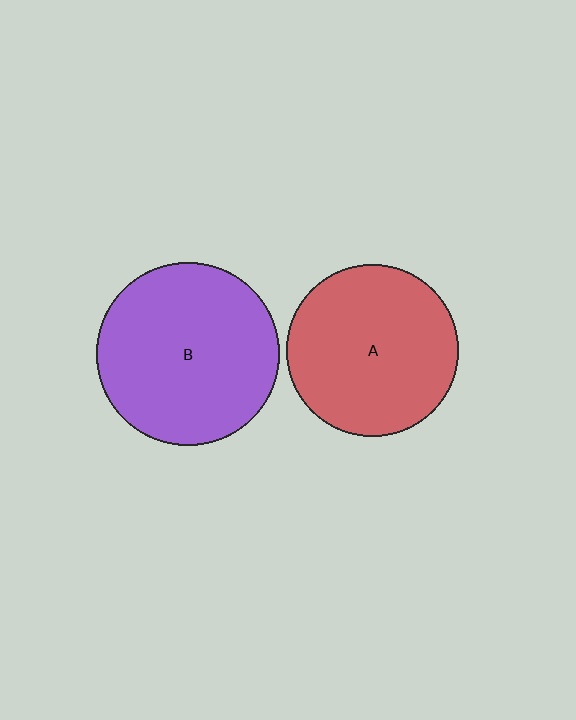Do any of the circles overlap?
No, none of the circles overlap.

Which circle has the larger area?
Circle B (purple).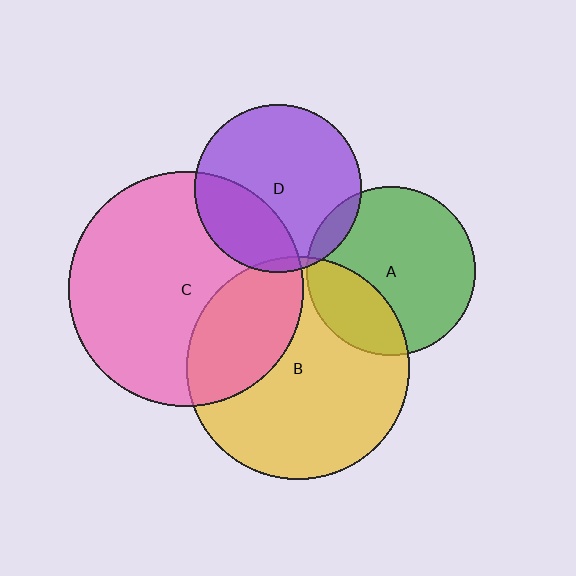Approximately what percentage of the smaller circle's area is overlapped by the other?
Approximately 10%.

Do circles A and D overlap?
Yes.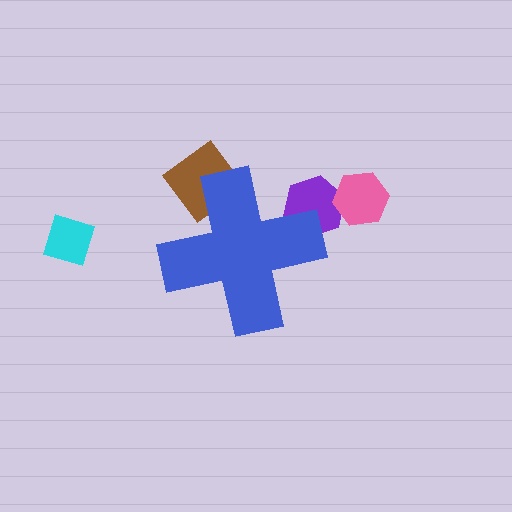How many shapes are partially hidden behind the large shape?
2 shapes are partially hidden.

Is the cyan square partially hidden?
No, the cyan square is fully visible.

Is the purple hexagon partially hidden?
Yes, the purple hexagon is partially hidden behind the blue cross.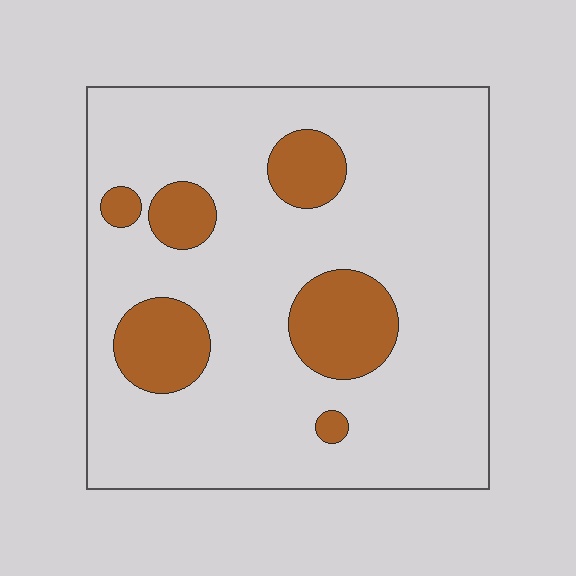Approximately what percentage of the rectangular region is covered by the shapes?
Approximately 15%.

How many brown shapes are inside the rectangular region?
6.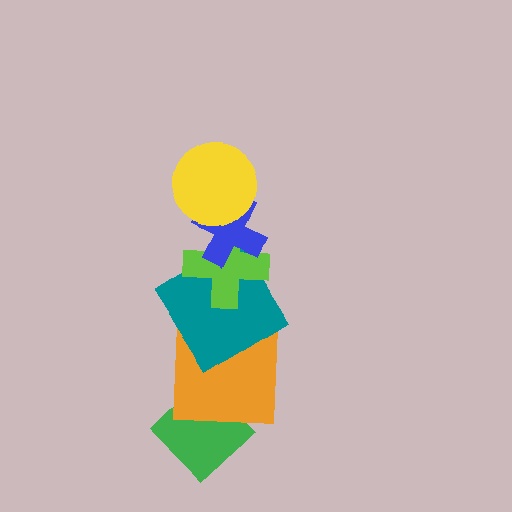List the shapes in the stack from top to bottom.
From top to bottom: the yellow circle, the blue cross, the lime cross, the teal diamond, the orange square, the green diamond.